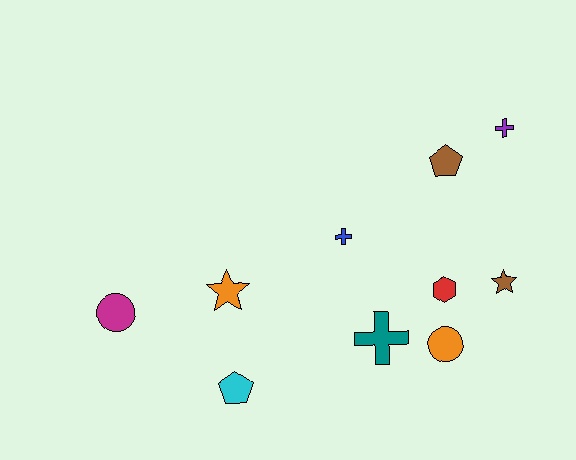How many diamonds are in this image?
There are no diamonds.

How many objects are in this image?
There are 10 objects.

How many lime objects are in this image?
There are no lime objects.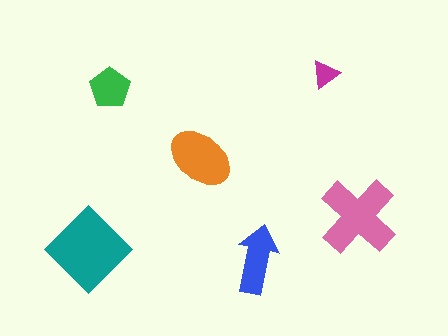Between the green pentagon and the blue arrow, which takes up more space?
The blue arrow.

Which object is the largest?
The teal diamond.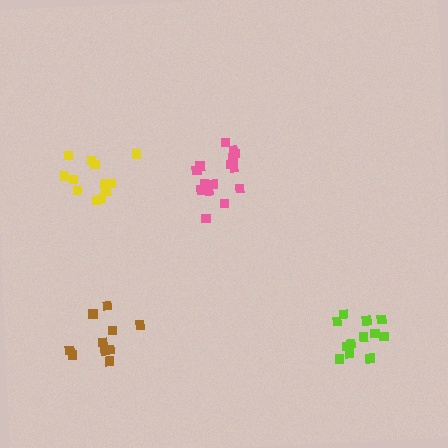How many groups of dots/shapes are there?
There are 4 groups.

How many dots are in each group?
Group 1: 12 dots, Group 2: 12 dots, Group 3: 16 dots, Group 4: 12 dots (52 total).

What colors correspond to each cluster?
The clusters are colored: brown, yellow, pink, lime.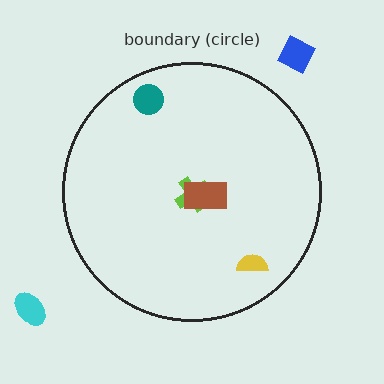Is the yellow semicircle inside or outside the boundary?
Inside.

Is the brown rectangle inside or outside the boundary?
Inside.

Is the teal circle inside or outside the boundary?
Inside.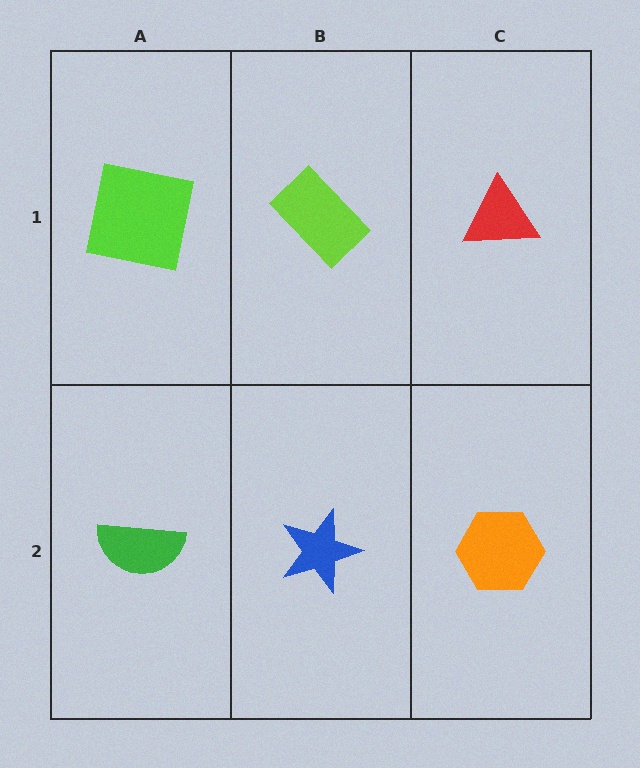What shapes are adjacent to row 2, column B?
A lime rectangle (row 1, column B), a green semicircle (row 2, column A), an orange hexagon (row 2, column C).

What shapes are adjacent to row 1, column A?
A green semicircle (row 2, column A), a lime rectangle (row 1, column B).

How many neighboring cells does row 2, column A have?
2.